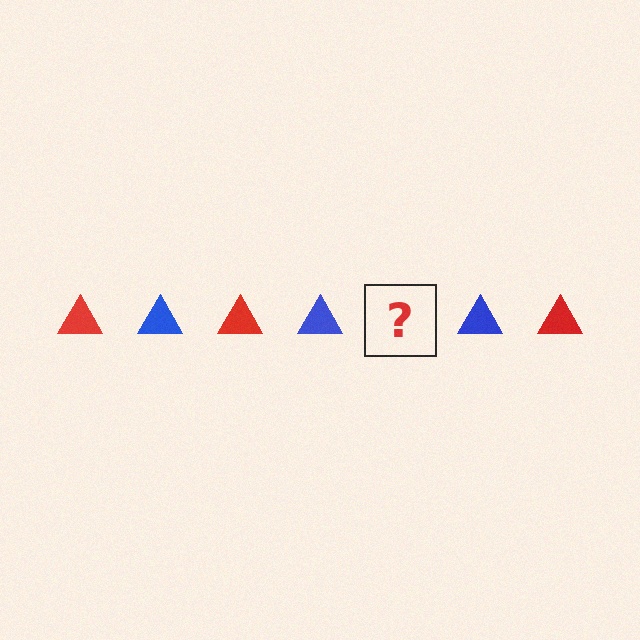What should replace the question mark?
The question mark should be replaced with a red triangle.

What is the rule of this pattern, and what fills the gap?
The rule is that the pattern cycles through red, blue triangles. The gap should be filled with a red triangle.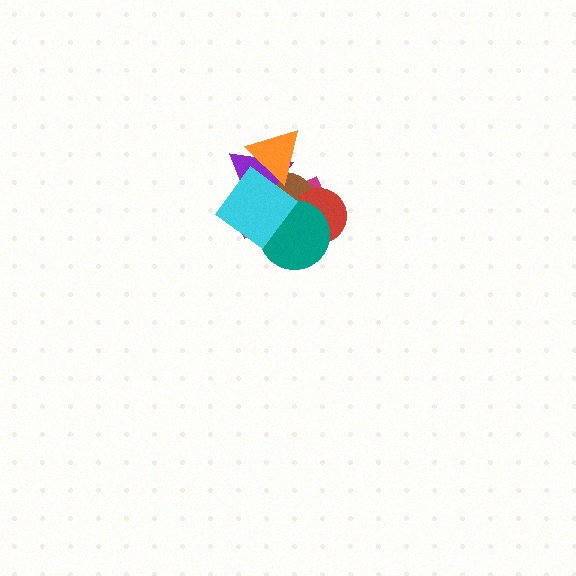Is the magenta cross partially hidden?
Yes, it is partially covered by another shape.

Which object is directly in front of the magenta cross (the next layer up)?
The brown ellipse is directly in front of the magenta cross.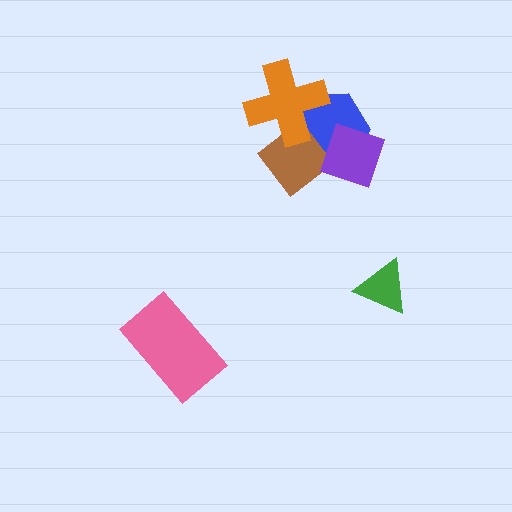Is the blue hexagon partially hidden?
Yes, it is partially covered by another shape.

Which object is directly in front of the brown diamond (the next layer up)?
The purple diamond is directly in front of the brown diamond.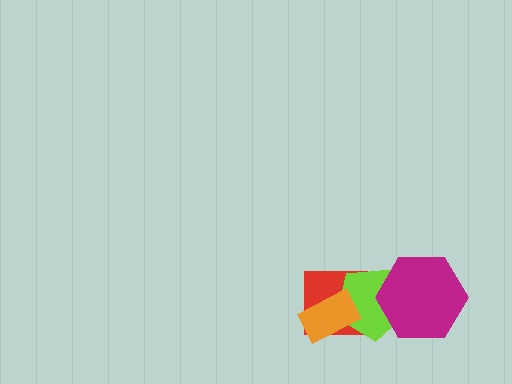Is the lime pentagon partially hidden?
Yes, it is partially covered by another shape.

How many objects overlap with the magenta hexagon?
1 object overlaps with the magenta hexagon.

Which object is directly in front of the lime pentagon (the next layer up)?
The orange rectangle is directly in front of the lime pentagon.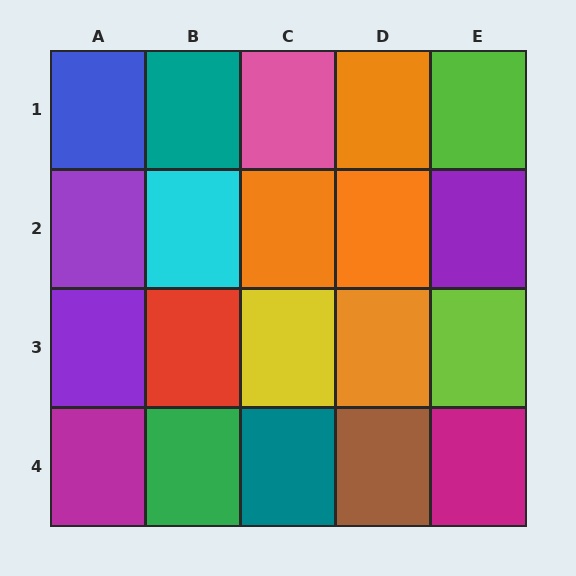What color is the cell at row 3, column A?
Purple.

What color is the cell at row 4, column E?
Magenta.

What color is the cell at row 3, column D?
Orange.